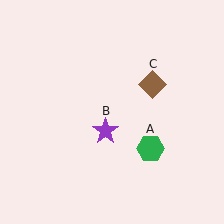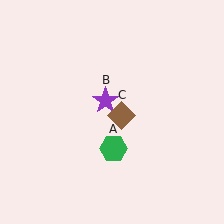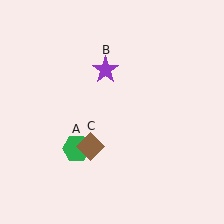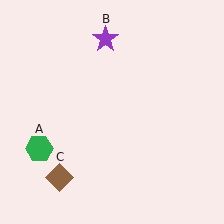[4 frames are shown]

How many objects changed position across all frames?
3 objects changed position: green hexagon (object A), purple star (object B), brown diamond (object C).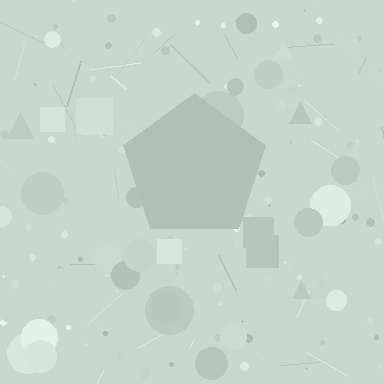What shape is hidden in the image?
A pentagon is hidden in the image.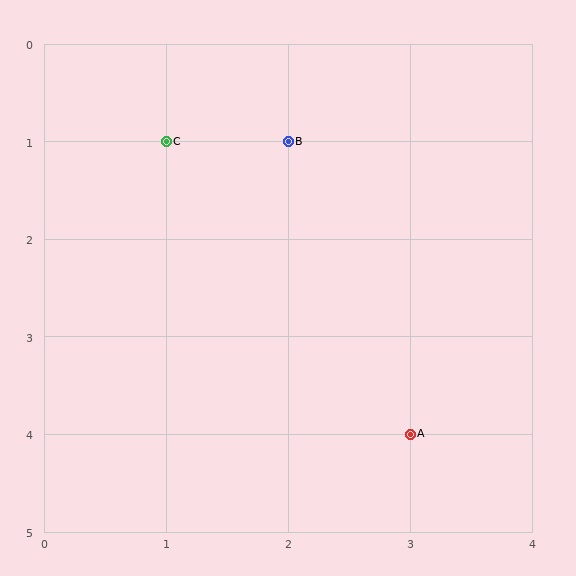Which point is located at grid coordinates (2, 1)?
Point B is at (2, 1).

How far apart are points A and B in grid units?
Points A and B are 1 column and 3 rows apart (about 3.2 grid units diagonally).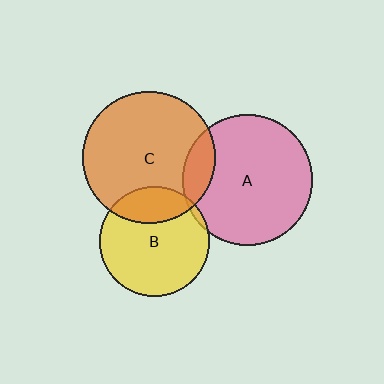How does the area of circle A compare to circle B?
Approximately 1.4 times.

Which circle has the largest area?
Circle C (orange).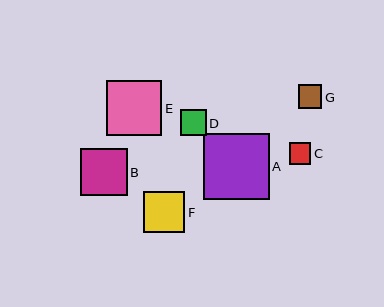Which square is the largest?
Square A is the largest with a size of approximately 66 pixels.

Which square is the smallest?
Square C is the smallest with a size of approximately 22 pixels.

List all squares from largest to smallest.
From largest to smallest: A, E, B, F, D, G, C.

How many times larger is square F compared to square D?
Square F is approximately 1.6 times the size of square D.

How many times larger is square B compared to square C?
Square B is approximately 2.2 times the size of square C.